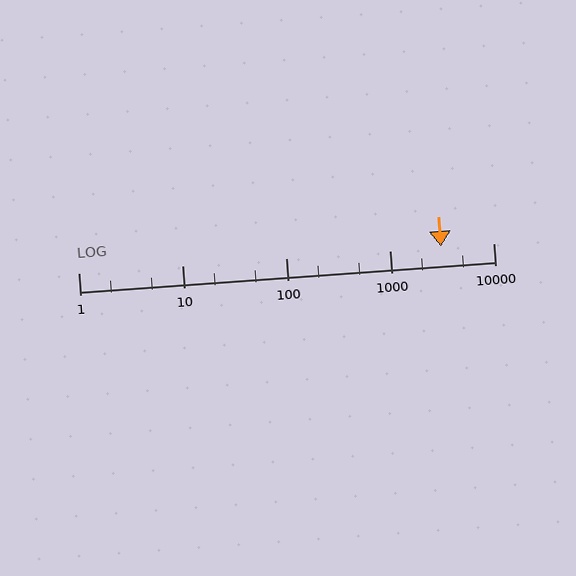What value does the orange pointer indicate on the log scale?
The pointer indicates approximately 3100.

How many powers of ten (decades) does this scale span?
The scale spans 4 decades, from 1 to 10000.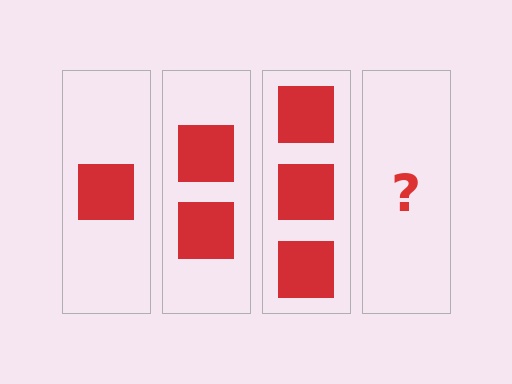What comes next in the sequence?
The next element should be 4 squares.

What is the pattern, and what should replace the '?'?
The pattern is that each step adds one more square. The '?' should be 4 squares.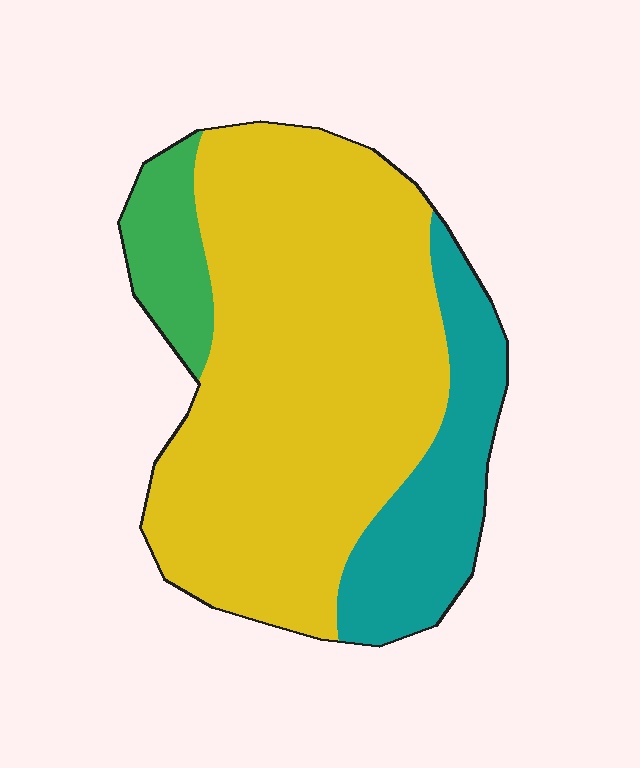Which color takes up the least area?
Green, at roughly 10%.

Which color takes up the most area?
Yellow, at roughly 70%.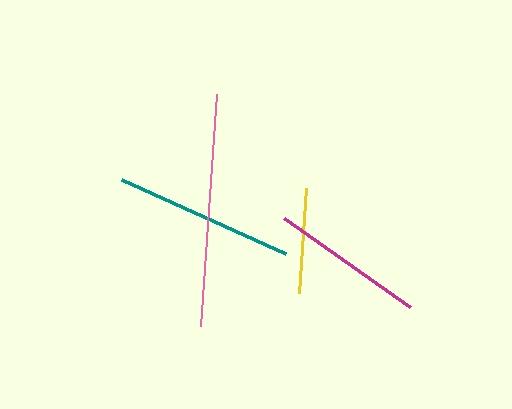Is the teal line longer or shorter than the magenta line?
The teal line is longer than the magenta line.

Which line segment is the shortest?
The yellow line is the shortest at approximately 105 pixels.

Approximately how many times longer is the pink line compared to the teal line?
The pink line is approximately 1.3 times the length of the teal line.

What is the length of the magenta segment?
The magenta segment is approximately 155 pixels long.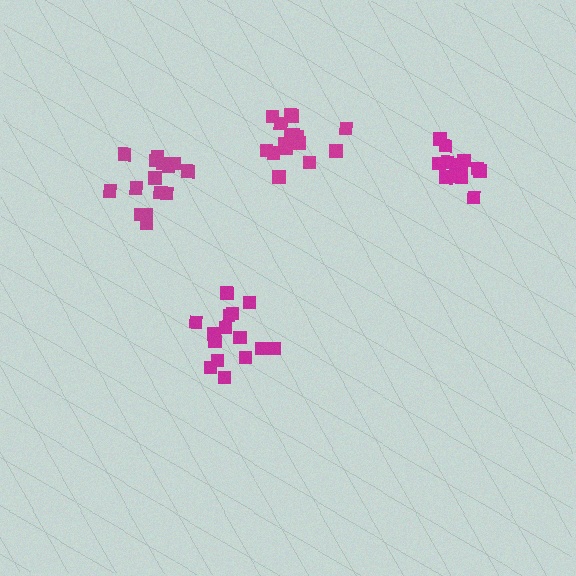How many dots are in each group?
Group 1: 15 dots, Group 2: 12 dots, Group 3: 16 dots, Group 4: 16 dots (59 total).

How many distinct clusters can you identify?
There are 4 distinct clusters.